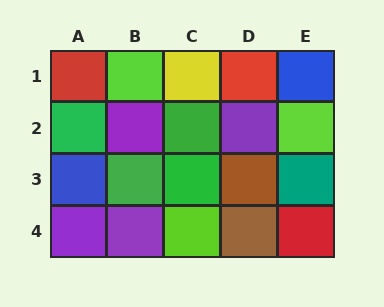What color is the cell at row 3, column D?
Brown.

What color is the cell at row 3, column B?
Green.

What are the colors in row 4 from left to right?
Purple, purple, lime, brown, red.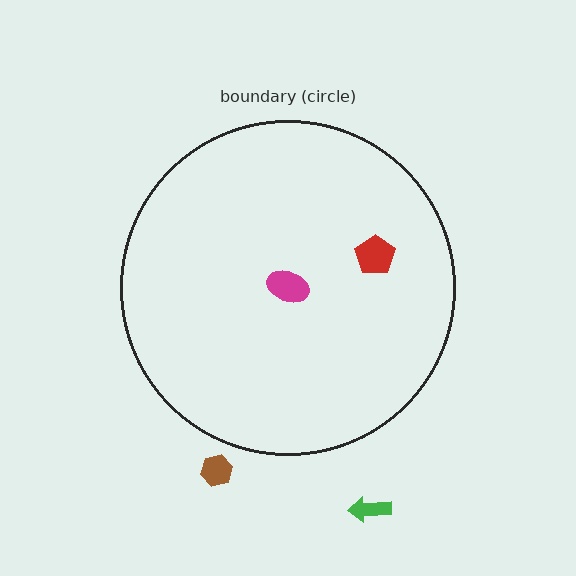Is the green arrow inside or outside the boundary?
Outside.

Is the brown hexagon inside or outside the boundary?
Outside.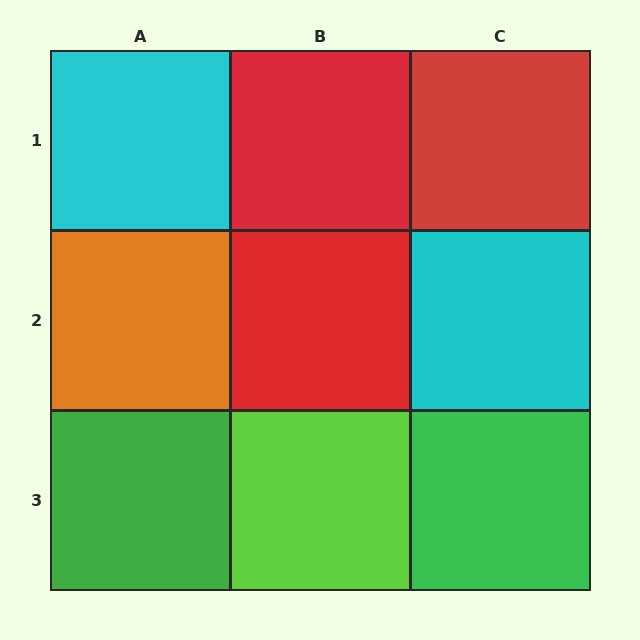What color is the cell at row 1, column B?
Red.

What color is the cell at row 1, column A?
Cyan.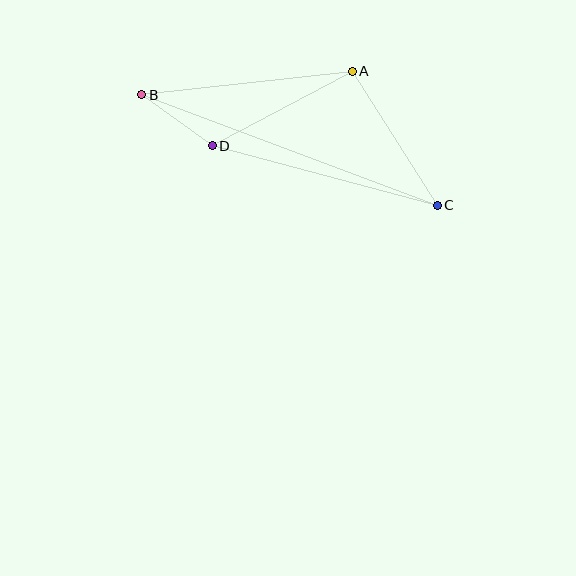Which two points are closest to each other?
Points B and D are closest to each other.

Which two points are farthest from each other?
Points B and C are farthest from each other.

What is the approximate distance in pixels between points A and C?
The distance between A and C is approximately 159 pixels.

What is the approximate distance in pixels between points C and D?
The distance between C and D is approximately 233 pixels.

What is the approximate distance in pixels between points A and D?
The distance between A and D is approximately 159 pixels.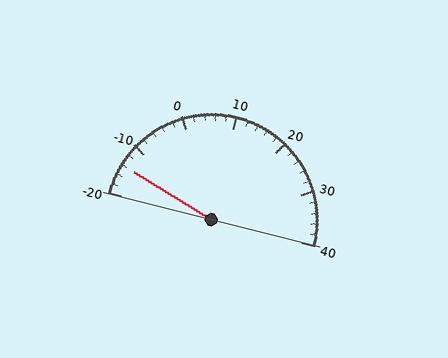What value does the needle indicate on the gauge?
The needle indicates approximately -14.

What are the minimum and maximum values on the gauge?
The gauge ranges from -20 to 40.